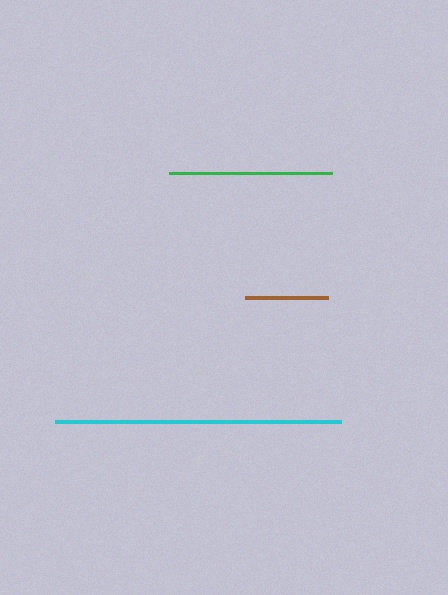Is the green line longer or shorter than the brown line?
The green line is longer than the brown line.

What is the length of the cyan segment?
The cyan segment is approximately 285 pixels long.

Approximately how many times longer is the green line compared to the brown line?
The green line is approximately 2.0 times the length of the brown line.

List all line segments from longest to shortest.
From longest to shortest: cyan, green, brown.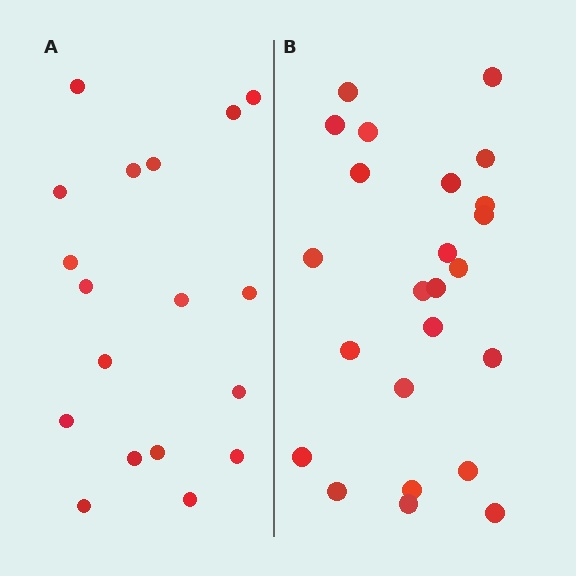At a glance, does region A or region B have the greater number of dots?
Region B (the right region) has more dots.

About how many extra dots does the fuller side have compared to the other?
Region B has about 6 more dots than region A.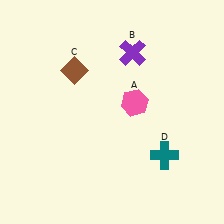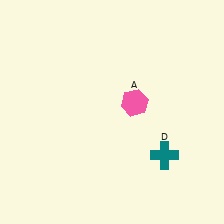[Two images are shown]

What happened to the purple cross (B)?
The purple cross (B) was removed in Image 2. It was in the top-right area of Image 1.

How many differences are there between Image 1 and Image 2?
There are 2 differences between the two images.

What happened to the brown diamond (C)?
The brown diamond (C) was removed in Image 2. It was in the top-left area of Image 1.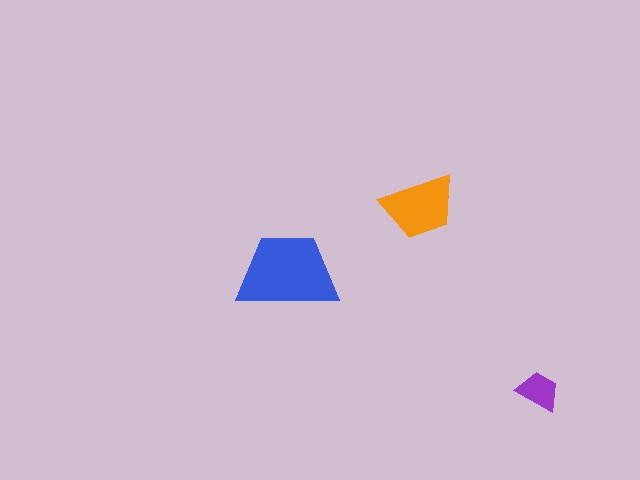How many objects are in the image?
There are 3 objects in the image.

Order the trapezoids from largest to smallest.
the blue one, the orange one, the purple one.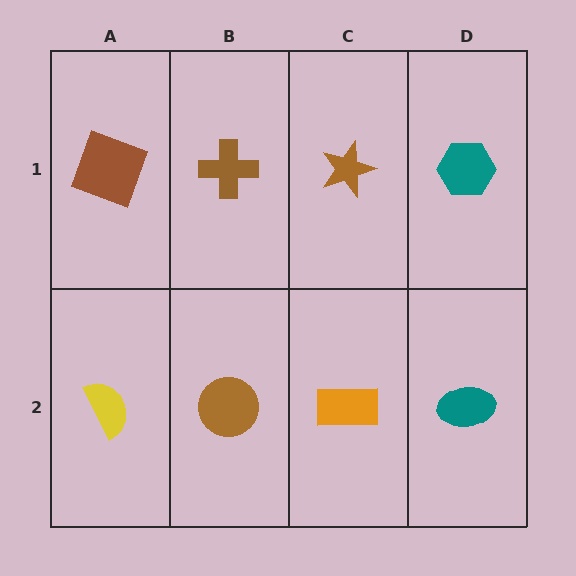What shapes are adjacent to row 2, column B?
A brown cross (row 1, column B), a yellow semicircle (row 2, column A), an orange rectangle (row 2, column C).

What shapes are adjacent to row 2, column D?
A teal hexagon (row 1, column D), an orange rectangle (row 2, column C).